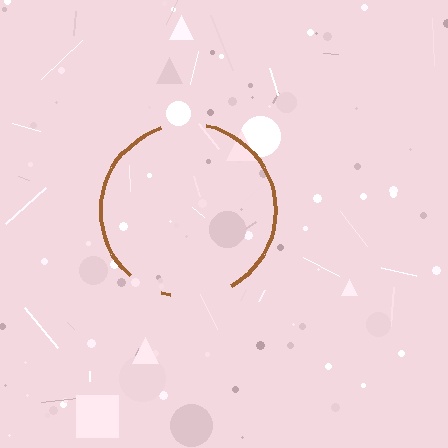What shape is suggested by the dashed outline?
The dashed outline suggests a circle.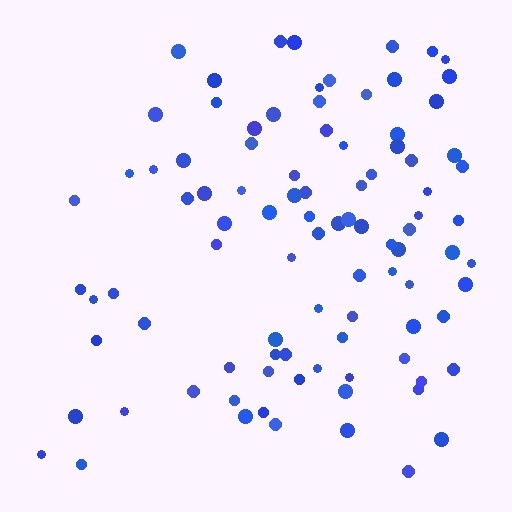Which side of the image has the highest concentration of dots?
The right.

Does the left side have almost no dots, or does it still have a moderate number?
Still a moderate number, just noticeably fewer than the right.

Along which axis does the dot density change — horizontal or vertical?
Horizontal.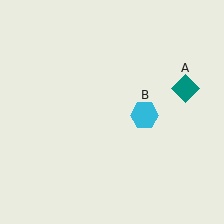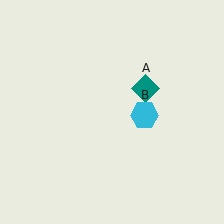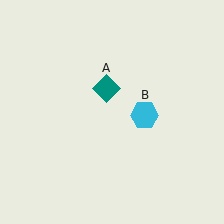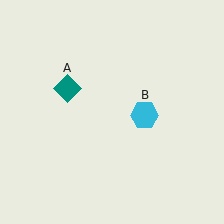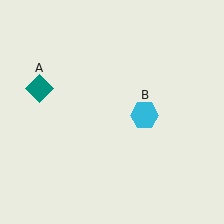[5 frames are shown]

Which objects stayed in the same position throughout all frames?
Cyan hexagon (object B) remained stationary.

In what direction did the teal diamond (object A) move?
The teal diamond (object A) moved left.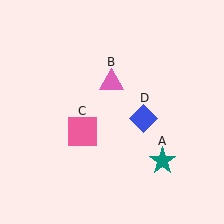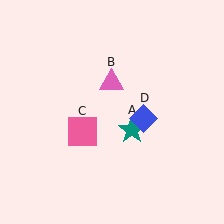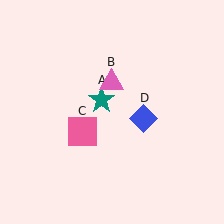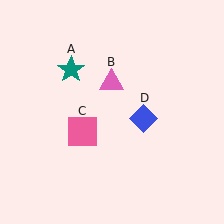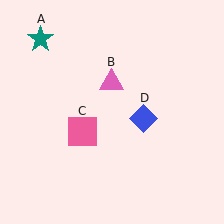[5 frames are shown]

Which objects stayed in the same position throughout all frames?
Pink triangle (object B) and pink square (object C) and blue diamond (object D) remained stationary.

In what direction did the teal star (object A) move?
The teal star (object A) moved up and to the left.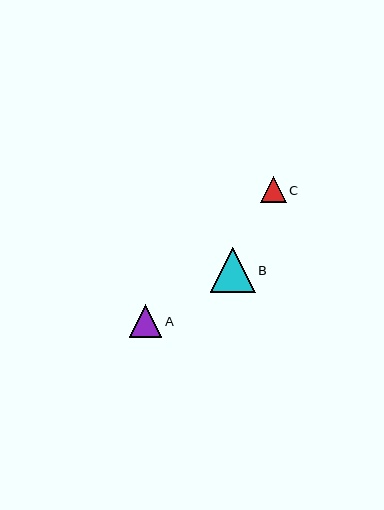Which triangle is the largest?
Triangle B is the largest with a size of approximately 45 pixels.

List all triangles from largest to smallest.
From largest to smallest: B, A, C.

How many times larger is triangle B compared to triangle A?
Triangle B is approximately 1.4 times the size of triangle A.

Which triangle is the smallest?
Triangle C is the smallest with a size of approximately 26 pixels.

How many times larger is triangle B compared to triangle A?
Triangle B is approximately 1.4 times the size of triangle A.